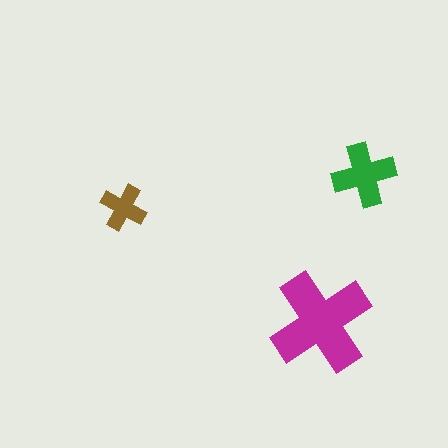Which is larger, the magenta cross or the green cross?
The magenta one.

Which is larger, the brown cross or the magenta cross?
The magenta one.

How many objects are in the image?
There are 3 objects in the image.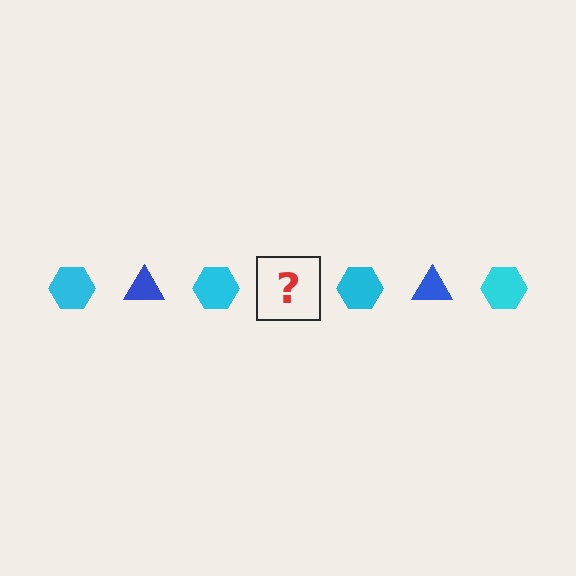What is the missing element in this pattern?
The missing element is a blue triangle.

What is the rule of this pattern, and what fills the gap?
The rule is that the pattern alternates between cyan hexagon and blue triangle. The gap should be filled with a blue triangle.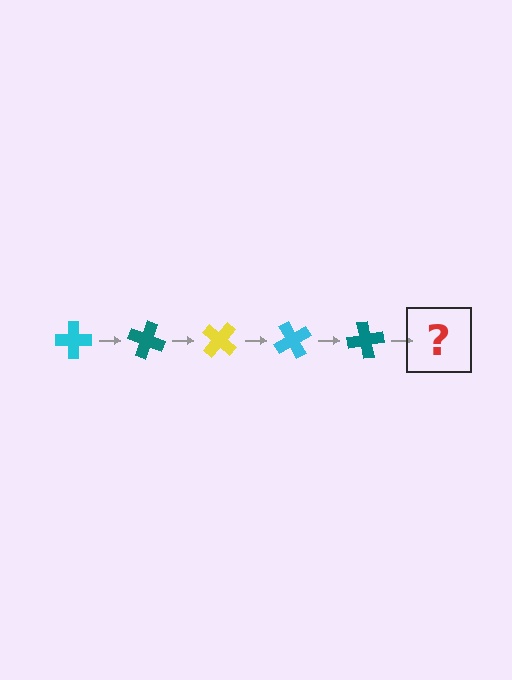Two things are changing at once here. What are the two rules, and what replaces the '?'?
The two rules are that it rotates 20 degrees each step and the color cycles through cyan, teal, and yellow. The '?' should be a yellow cross, rotated 100 degrees from the start.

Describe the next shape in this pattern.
It should be a yellow cross, rotated 100 degrees from the start.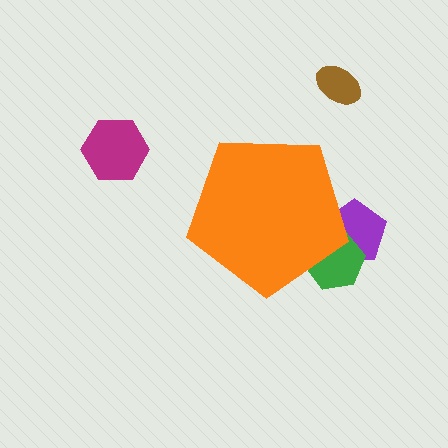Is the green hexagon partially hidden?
Yes, the green hexagon is partially hidden behind the orange pentagon.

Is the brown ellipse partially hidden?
No, the brown ellipse is fully visible.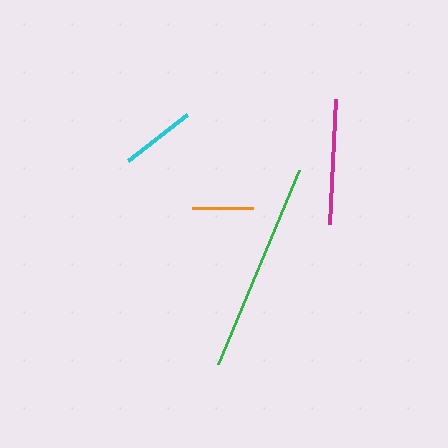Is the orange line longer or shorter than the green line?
The green line is longer than the orange line.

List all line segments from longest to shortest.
From longest to shortest: green, magenta, cyan, orange.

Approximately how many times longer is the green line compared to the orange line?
The green line is approximately 3.5 times the length of the orange line.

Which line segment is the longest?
The green line is the longest at approximately 210 pixels.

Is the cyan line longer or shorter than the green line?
The green line is longer than the cyan line.